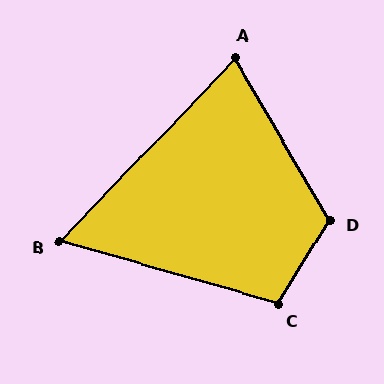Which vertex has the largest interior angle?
D, at approximately 118 degrees.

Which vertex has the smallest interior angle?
B, at approximately 62 degrees.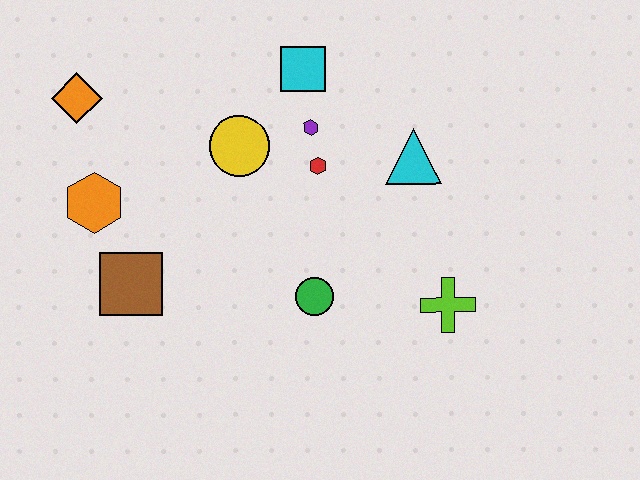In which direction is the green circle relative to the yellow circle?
The green circle is below the yellow circle.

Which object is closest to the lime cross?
The green circle is closest to the lime cross.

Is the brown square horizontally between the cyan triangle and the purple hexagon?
No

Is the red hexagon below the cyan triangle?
Yes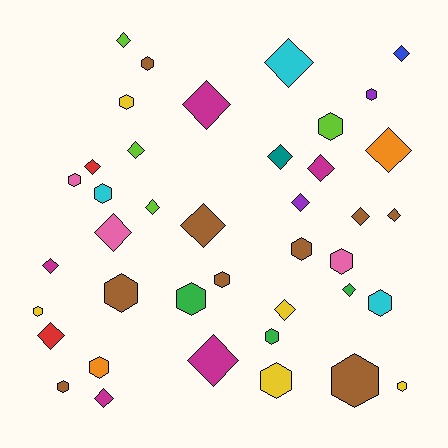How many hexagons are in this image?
There are 19 hexagons.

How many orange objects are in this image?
There are 2 orange objects.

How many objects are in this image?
There are 40 objects.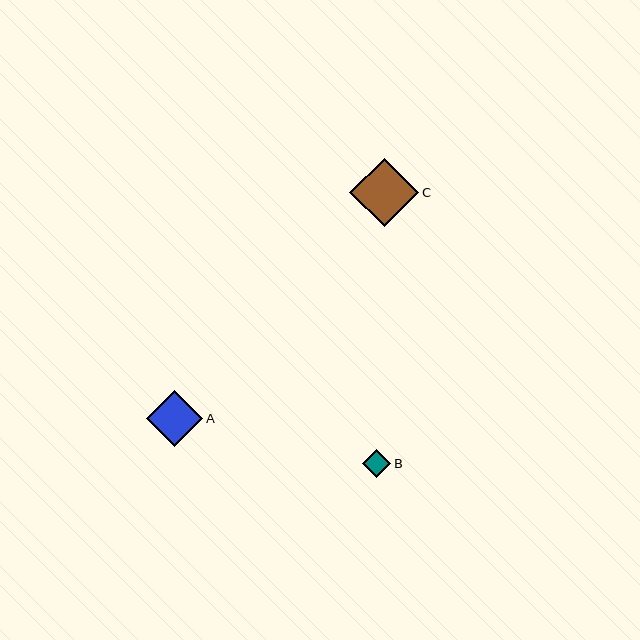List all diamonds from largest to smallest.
From largest to smallest: C, A, B.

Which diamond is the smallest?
Diamond B is the smallest with a size of approximately 28 pixels.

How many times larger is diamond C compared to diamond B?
Diamond C is approximately 2.5 times the size of diamond B.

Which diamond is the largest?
Diamond C is the largest with a size of approximately 69 pixels.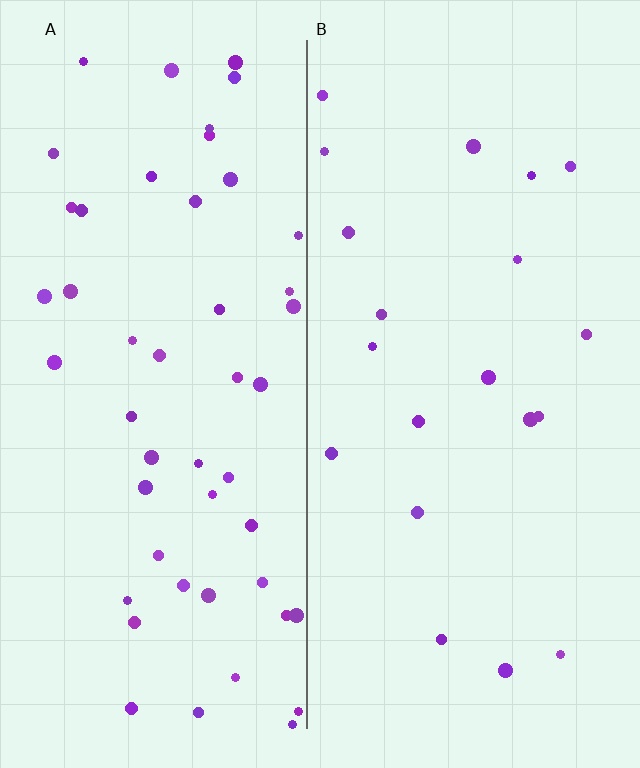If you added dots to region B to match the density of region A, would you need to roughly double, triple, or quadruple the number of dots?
Approximately double.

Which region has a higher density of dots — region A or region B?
A (the left).